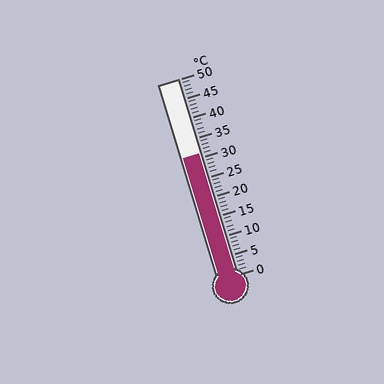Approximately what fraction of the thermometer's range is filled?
The thermometer is filled to approximately 60% of its range.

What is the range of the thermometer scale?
The thermometer scale ranges from 0°C to 50°C.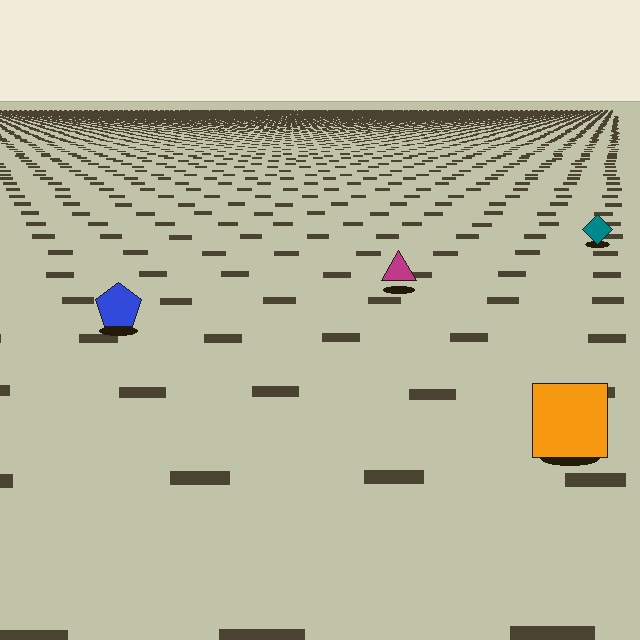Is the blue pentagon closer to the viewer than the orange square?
No. The orange square is closer — you can tell from the texture gradient: the ground texture is coarser near it.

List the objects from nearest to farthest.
From nearest to farthest: the orange square, the blue pentagon, the magenta triangle, the teal diamond.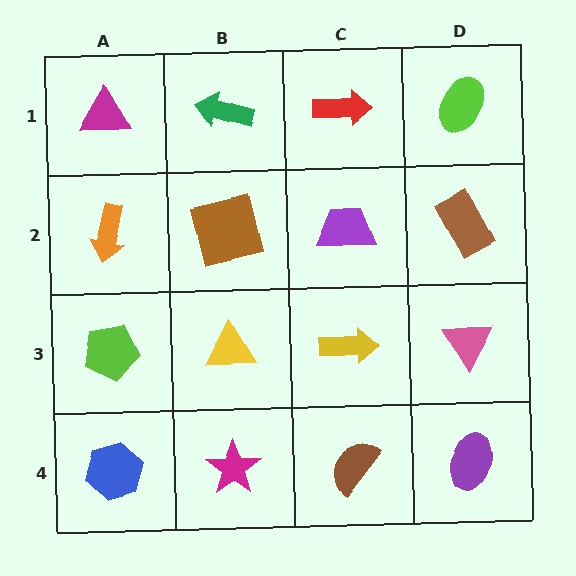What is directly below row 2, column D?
A pink triangle.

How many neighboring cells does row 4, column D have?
2.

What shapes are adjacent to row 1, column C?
A purple trapezoid (row 2, column C), a green arrow (row 1, column B), a lime ellipse (row 1, column D).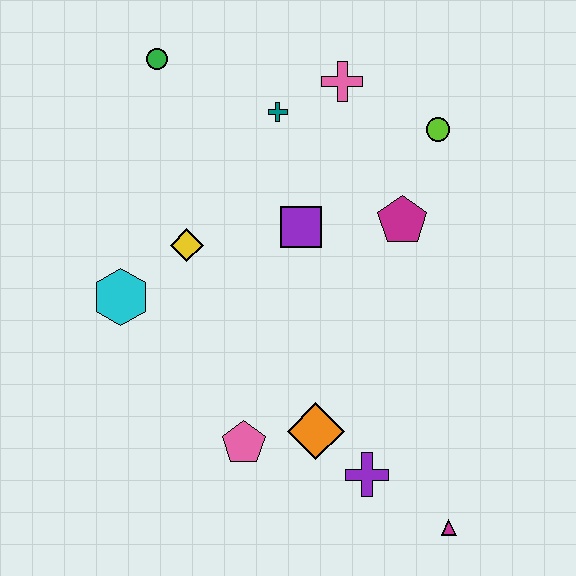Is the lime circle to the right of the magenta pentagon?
Yes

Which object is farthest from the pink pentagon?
The green circle is farthest from the pink pentagon.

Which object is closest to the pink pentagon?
The orange diamond is closest to the pink pentagon.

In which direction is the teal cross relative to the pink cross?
The teal cross is to the left of the pink cross.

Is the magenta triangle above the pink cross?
No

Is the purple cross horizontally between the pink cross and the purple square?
No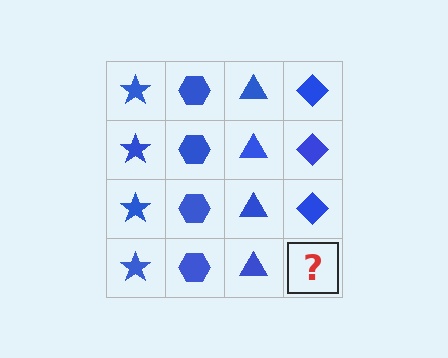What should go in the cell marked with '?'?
The missing cell should contain a blue diamond.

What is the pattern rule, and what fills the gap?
The rule is that each column has a consistent shape. The gap should be filled with a blue diamond.